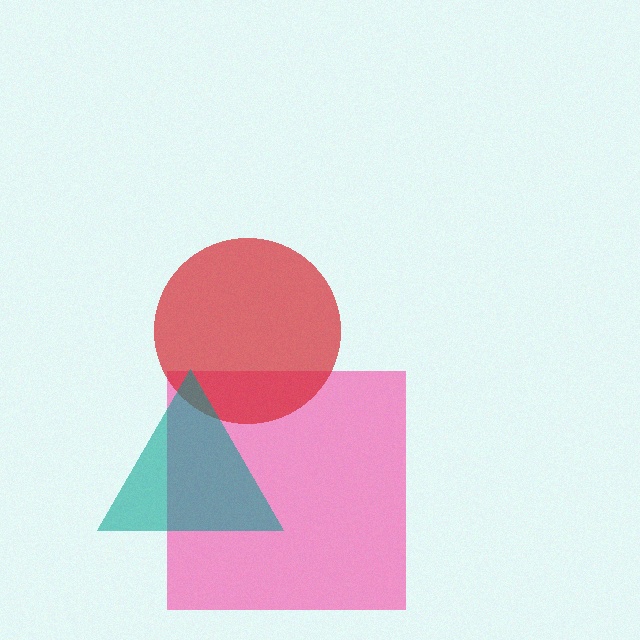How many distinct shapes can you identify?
There are 3 distinct shapes: a pink square, a red circle, a teal triangle.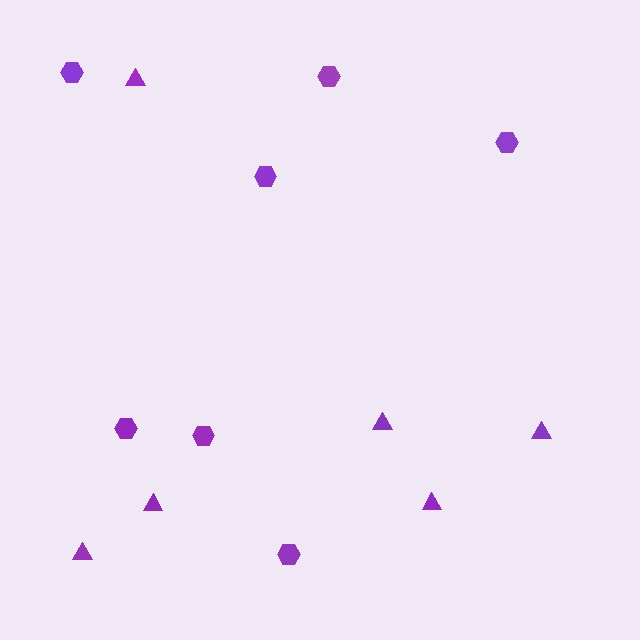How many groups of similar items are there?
There are 2 groups: one group of triangles (6) and one group of hexagons (7).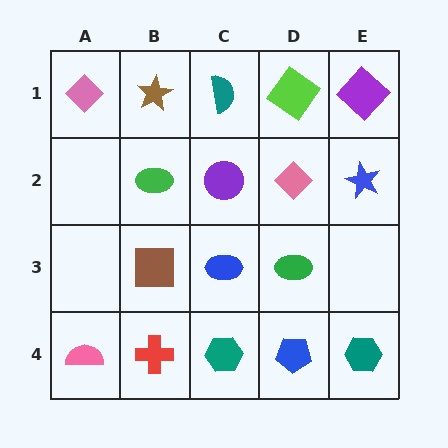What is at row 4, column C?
A teal hexagon.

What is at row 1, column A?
A pink diamond.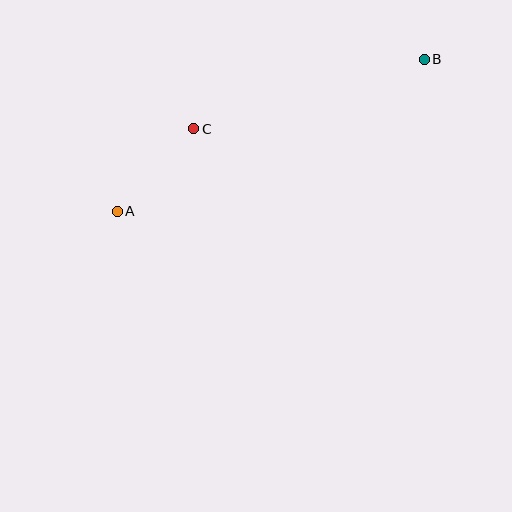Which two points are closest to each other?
Points A and C are closest to each other.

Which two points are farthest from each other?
Points A and B are farthest from each other.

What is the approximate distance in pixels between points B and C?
The distance between B and C is approximately 241 pixels.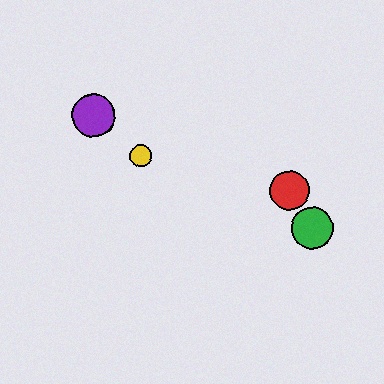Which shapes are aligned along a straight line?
The blue circle, the yellow circle, the purple circle are aligned along a straight line.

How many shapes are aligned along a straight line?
3 shapes (the blue circle, the yellow circle, the purple circle) are aligned along a straight line.